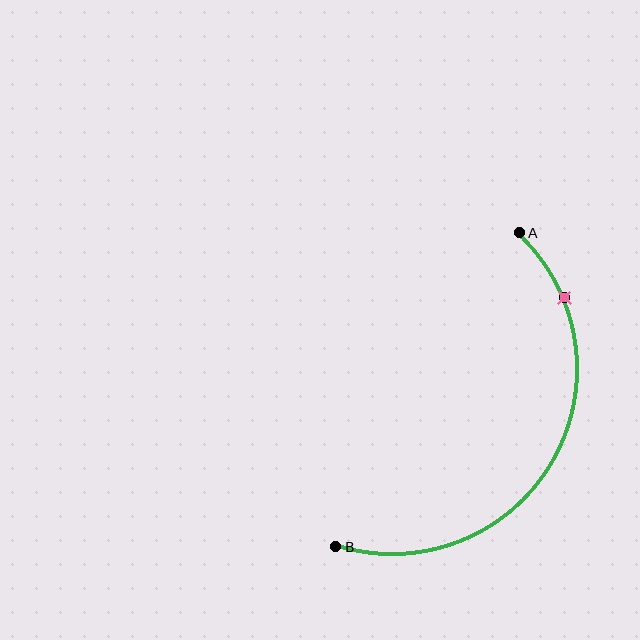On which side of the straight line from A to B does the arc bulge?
The arc bulges to the right of the straight line connecting A and B.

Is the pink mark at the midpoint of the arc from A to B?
No. The pink mark lies on the arc but is closer to endpoint A. The arc midpoint would be at the point on the curve equidistant along the arc from both A and B.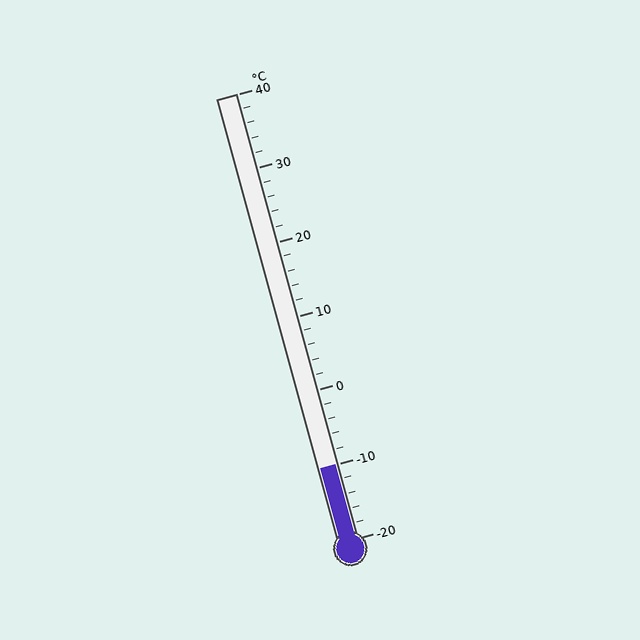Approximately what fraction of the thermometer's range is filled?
The thermometer is filled to approximately 15% of its range.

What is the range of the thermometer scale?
The thermometer scale ranges from -20°C to 40°C.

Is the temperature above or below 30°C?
The temperature is below 30°C.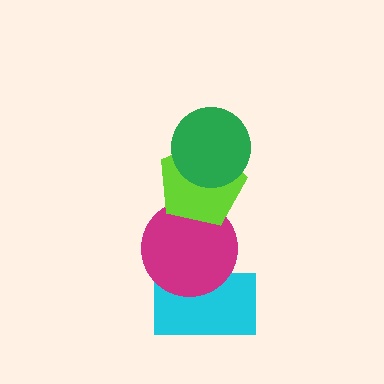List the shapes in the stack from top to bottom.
From top to bottom: the green circle, the lime pentagon, the magenta circle, the cyan rectangle.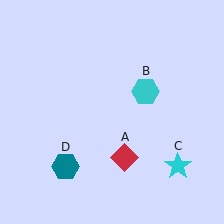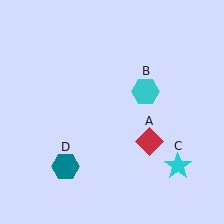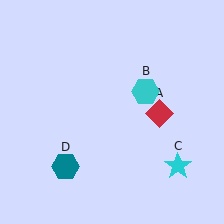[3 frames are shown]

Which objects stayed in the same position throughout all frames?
Cyan hexagon (object B) and cyan star (object C) and teal hexagon (object D) remained stationary.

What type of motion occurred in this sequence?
The red diamond (object A) rotated counterclockwise around the center of the scene.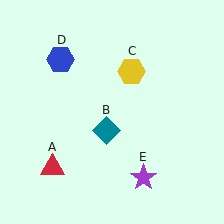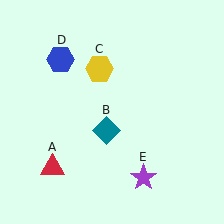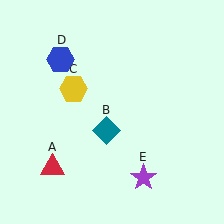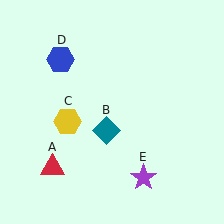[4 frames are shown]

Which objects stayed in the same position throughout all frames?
Red triangle (object A) and teal diamond (object B) and blue hexagon (object D) and purple star (object E) remained stationary.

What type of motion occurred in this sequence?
The yellow hexagon (object C) rotated counterclockwise around the center of the scene.